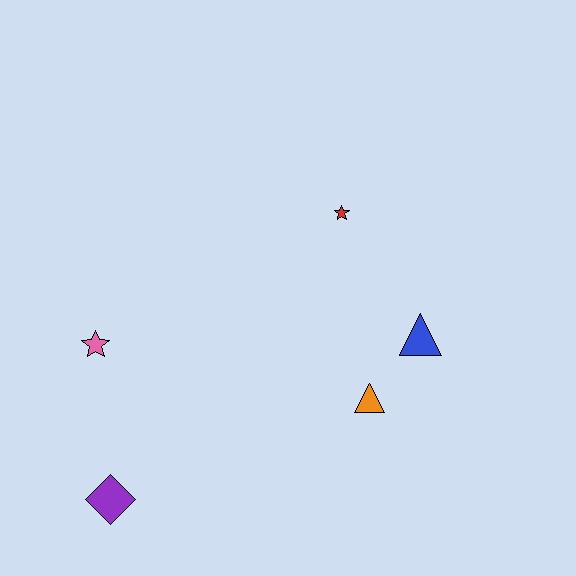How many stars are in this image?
There are 2 stars.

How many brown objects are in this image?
There are no brown objects.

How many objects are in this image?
There are 5 objects.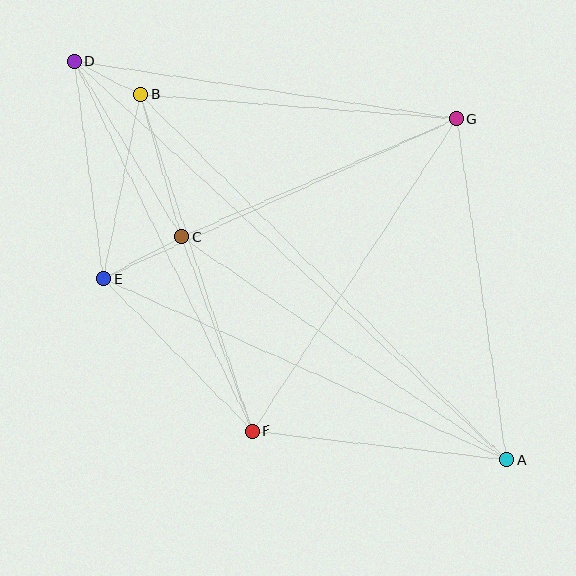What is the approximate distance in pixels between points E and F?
The distance between E and F is approximately 213 pixels.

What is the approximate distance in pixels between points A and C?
The distance between A and C is approximately 394 pixels.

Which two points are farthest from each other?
Points A and D are farthest from each other.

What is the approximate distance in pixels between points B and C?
The distance between B and C is approximately 149 pixels.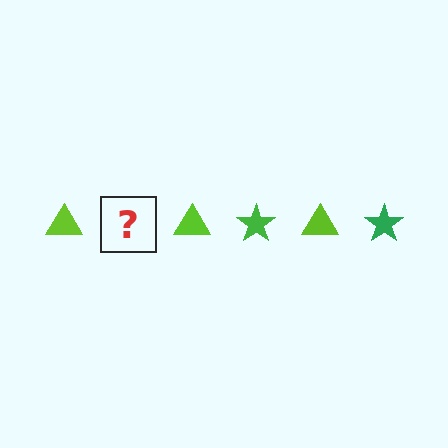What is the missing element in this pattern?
The missing element is a green star.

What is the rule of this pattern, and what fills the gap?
The rule is that the pattern alternates between lime triangle and green star. The gap should be filled with a green star.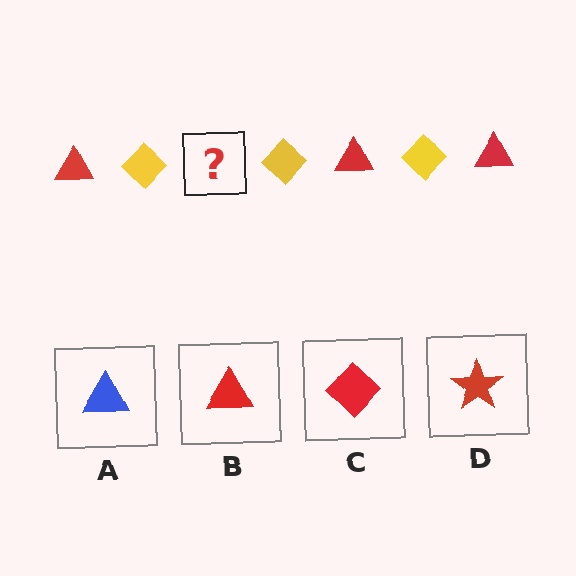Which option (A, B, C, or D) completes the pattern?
B.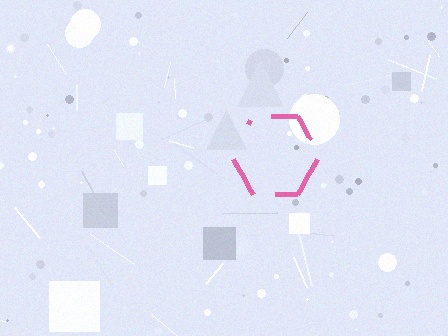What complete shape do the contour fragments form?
The contour fragments form a hexagon.